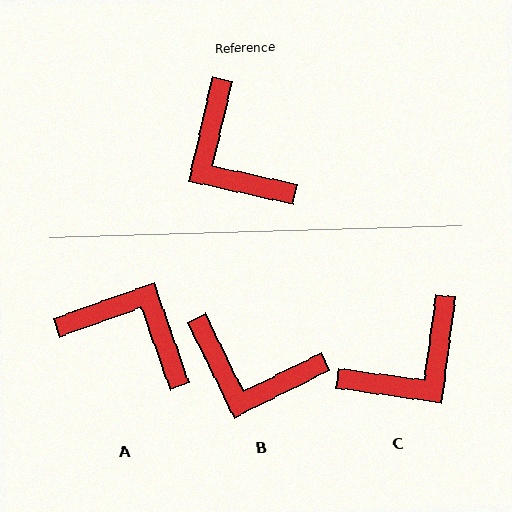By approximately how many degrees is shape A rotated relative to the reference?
Approximately 148 degrees clockwise.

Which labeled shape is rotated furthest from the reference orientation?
A, about 148 degrees away.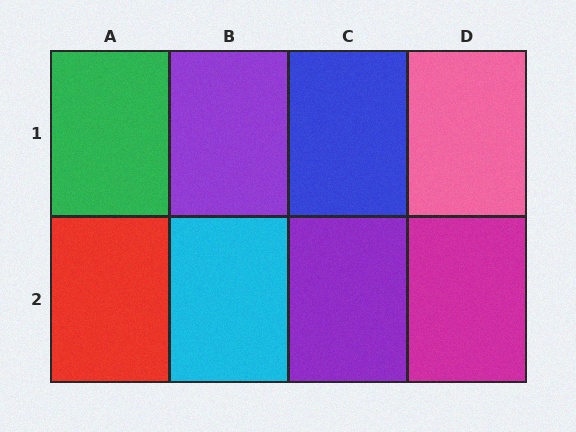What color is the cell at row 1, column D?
Pink.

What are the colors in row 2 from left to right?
Red, cyan, purple, magenta.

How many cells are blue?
1 cell is blue.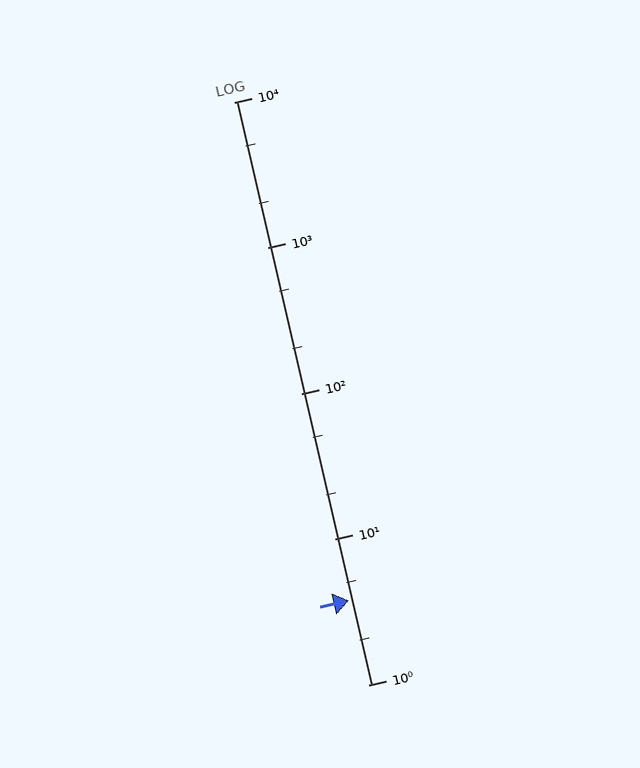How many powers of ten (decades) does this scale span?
The scale spans 4 decades, from 1 to 10000.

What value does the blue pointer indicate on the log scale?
The pointer indicates approximately 3.8.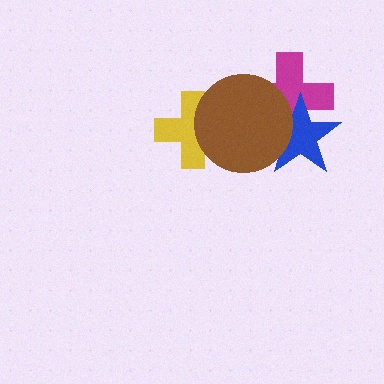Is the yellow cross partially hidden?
Yes, it is partially covered by another shape.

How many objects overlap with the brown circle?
3 objects overlap with the brown circle.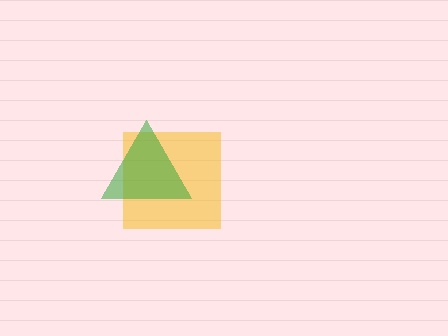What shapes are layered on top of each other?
The layered shapes are: a yellow square, a green triangle.